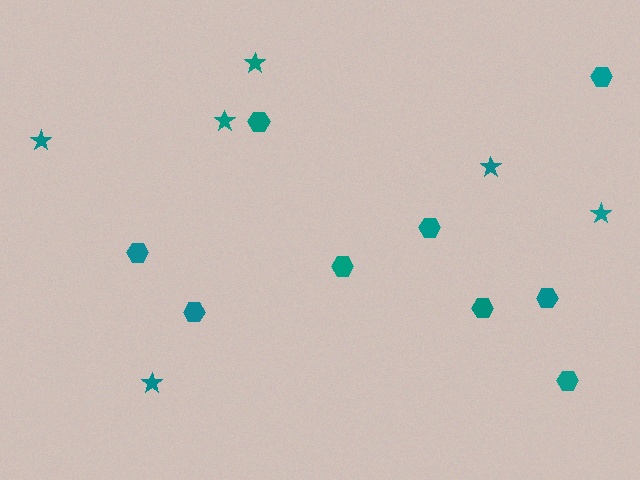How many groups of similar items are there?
There are 2 groups: one group of hexagons (9) and one group of stars (6).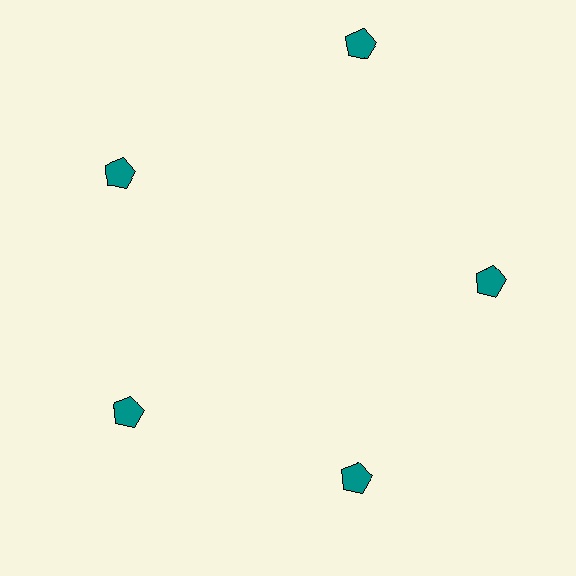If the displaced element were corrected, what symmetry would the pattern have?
It would have 5-fold rotational symmetry — the pattern would map onto itself every 72 degrees.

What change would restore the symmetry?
The symmetry would be restored by moving it inward, back onto the ring so that all 5 pentagons sit at equal angles and equal distance from the center.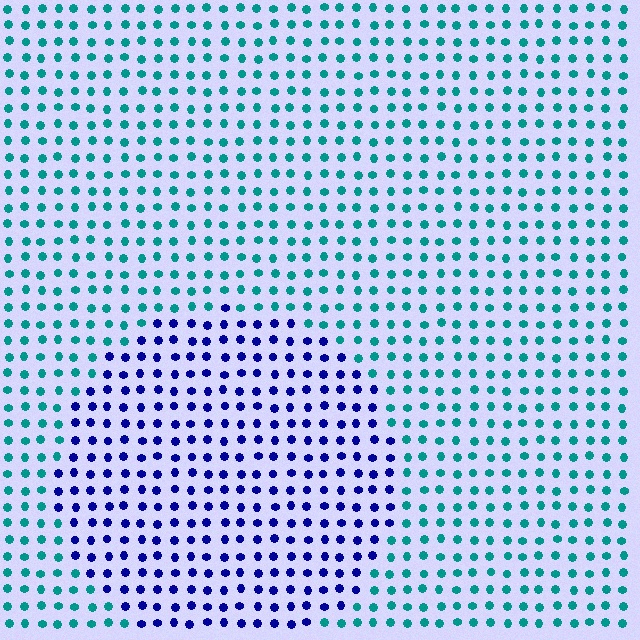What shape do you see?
I see a circle.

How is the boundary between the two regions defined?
The boundary is defined purely by a slight shift in hue (about 63 degrees). Spacing, size, and orientation are identical on both sides.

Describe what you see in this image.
The image is filled with small teal elements in a uniform arrangement. A circle-shaped region is visible where the elements are tinted to a slightly different hue, forming a subtle color boundary.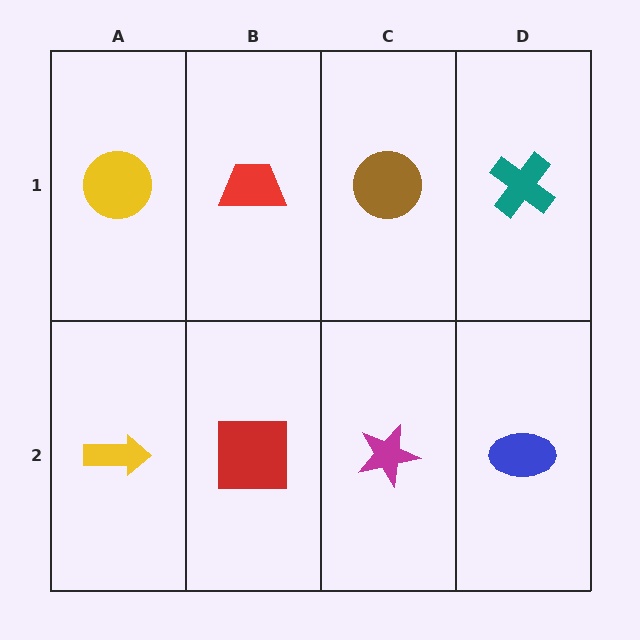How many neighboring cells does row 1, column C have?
3.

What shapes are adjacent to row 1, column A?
A yellow arrow (row 2, column A), a red trapezoid (row 1, column B).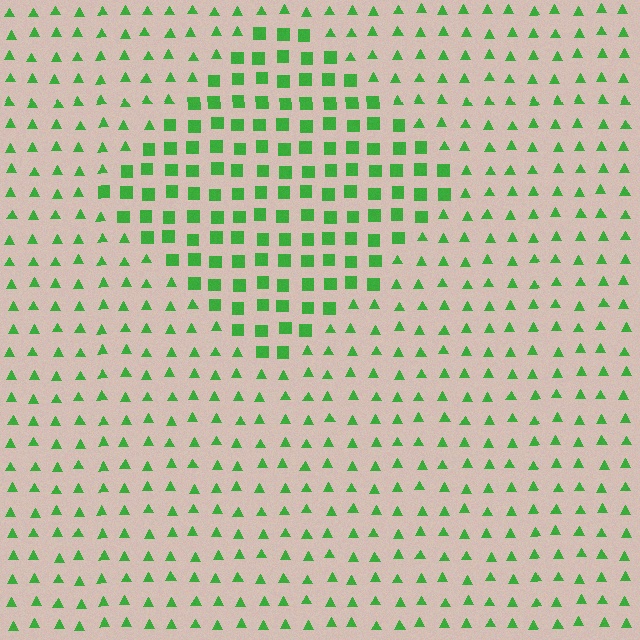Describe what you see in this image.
The image is filled with small green elements arranged in a uniform grid. A diamond-shaped region contains squares, while the surrounding area contains triangles. The boundary is defined purely by the change in element shape.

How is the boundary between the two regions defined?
The boundary is defined by a change in element shape: squares inside vs. triangles outside. All elements share the same color and spacing.